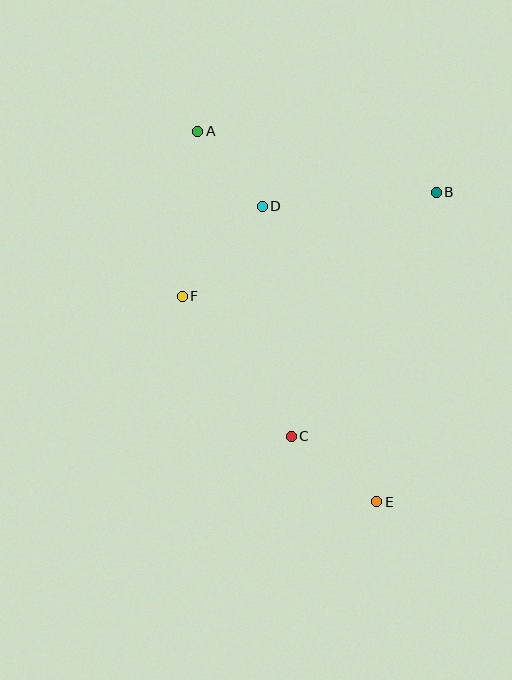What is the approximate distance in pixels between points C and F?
The distance between C and F is approximately 177 pixels.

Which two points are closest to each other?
Points A and D are closest to each other.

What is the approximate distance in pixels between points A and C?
The distance between A and C is approximately 319 pixels.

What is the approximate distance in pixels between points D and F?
The distance between D and F is approximately 121 pixels.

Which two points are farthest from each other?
Points A and E are farthest from each other.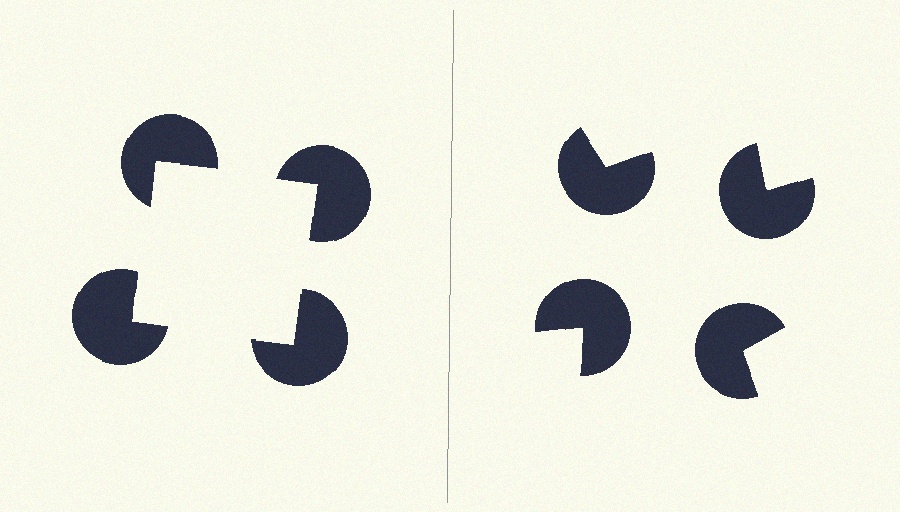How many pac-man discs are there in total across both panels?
8 — 4 on each side.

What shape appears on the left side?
An illusory square.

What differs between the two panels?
The pac-man discs are positioned identically on both sides; only the wedge orientations differ. On the left they align to a square; on the right they are misaligned.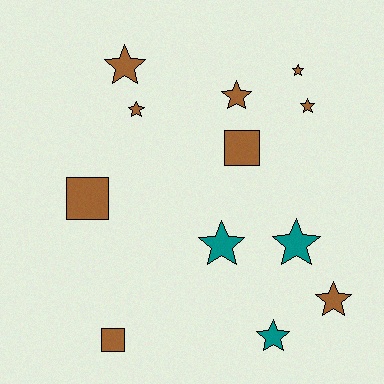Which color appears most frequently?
Brown, with 9 objects.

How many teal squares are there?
There are no teal squares.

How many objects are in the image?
There are 12 objects.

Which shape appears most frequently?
Star, with 9 objects.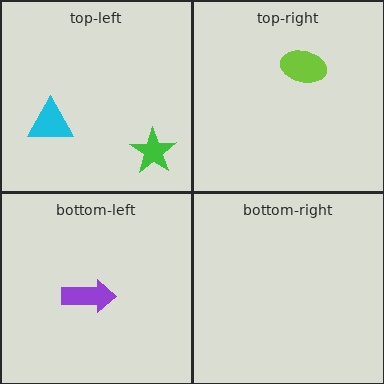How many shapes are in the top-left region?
2.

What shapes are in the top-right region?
The lime ellipse.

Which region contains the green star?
The top-left region.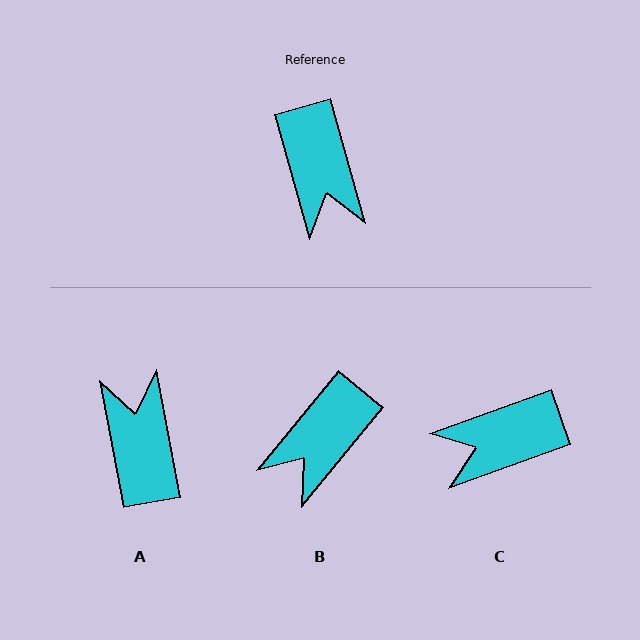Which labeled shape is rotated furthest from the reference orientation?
A, about 175 degrees away.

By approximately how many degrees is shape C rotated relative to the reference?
Approximately 86 degrees clockwise.